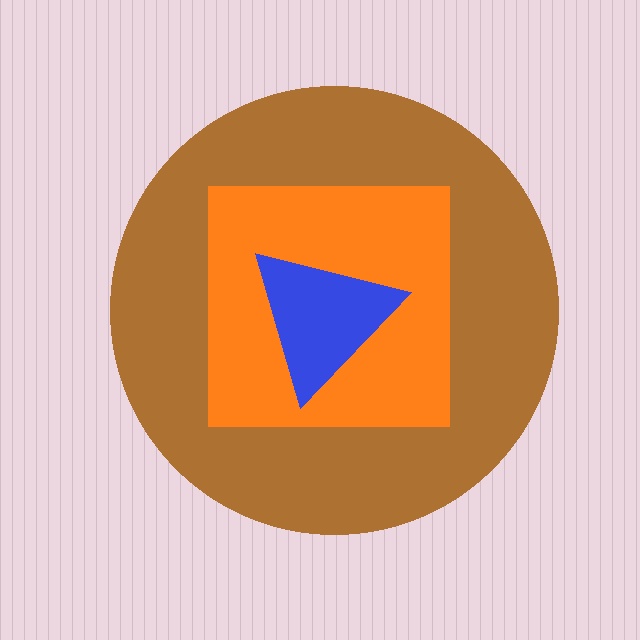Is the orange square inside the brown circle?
Yes.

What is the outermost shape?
The brown circle.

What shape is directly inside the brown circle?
The orange square.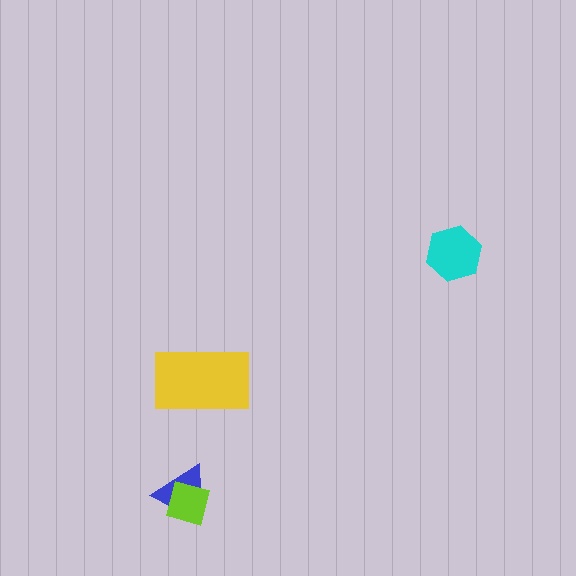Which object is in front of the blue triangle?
The lime diamond is in front of the blue triangle.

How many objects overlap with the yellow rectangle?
0 objects overlap with the yellow rectangle.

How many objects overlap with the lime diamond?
1 object overlaps with the lime diamond.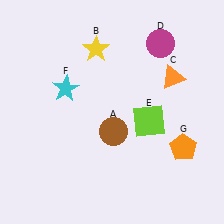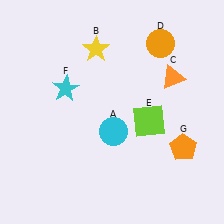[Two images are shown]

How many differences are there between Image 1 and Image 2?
There are 2 differences between the two images.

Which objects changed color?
A changed from brown to cyan. D changed from magenta to orange.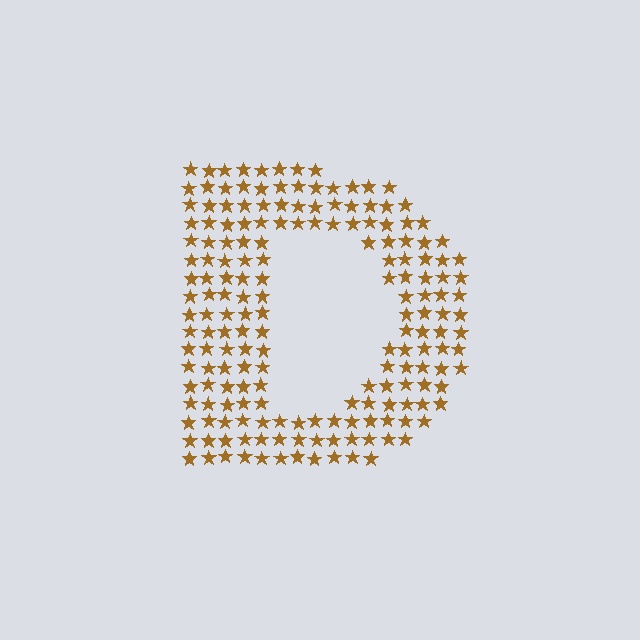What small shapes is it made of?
It is made of small stars.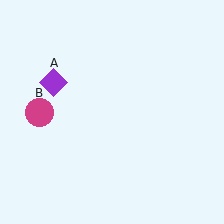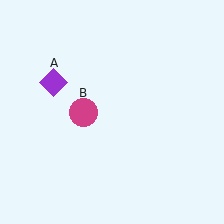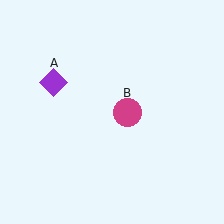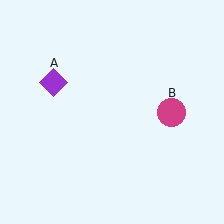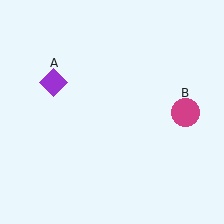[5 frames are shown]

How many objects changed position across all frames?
1 object changed position: magenta circle (object B).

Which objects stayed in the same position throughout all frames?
Purple diamond (object A) remained stationary.